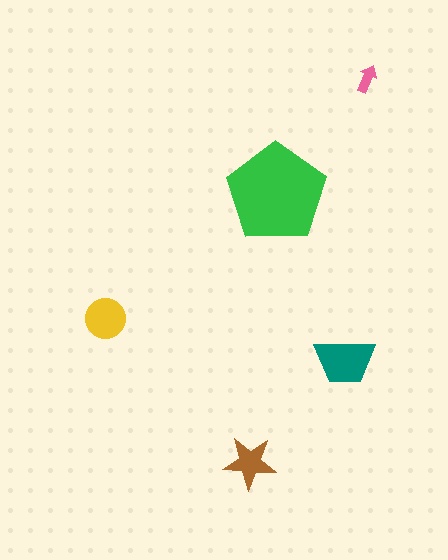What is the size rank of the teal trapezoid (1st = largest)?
2nd.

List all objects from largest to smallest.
The green pentagon, the teal trapezoid, the yellow circle, the brown star, the pink arrow.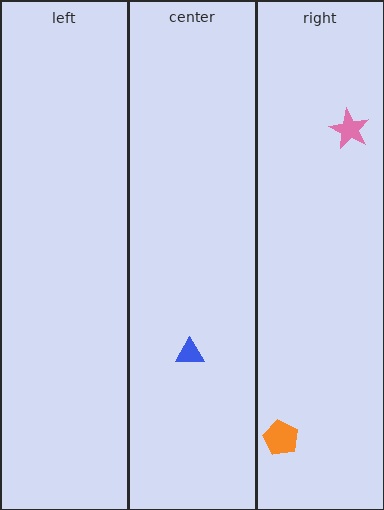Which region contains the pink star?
The right region.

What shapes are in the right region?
The orange pentagon, the pink star.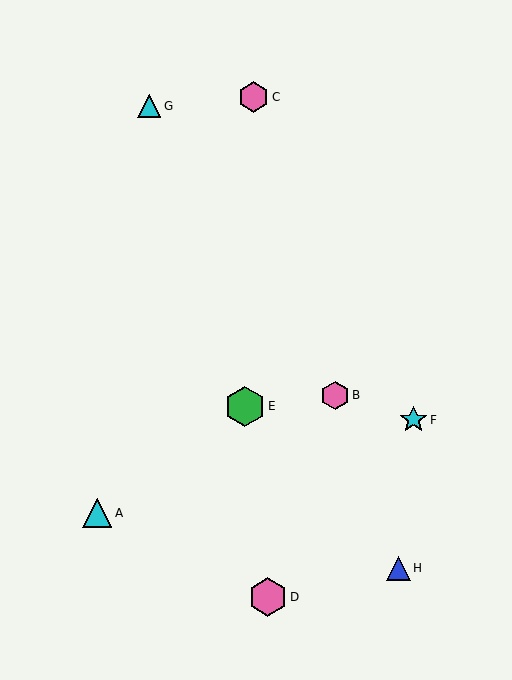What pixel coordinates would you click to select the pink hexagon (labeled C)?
Click at (253, 97) to select the pink hexagon C.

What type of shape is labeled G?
Shape G is a cyan triangle.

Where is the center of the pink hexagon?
The center of the pink hexagon is at (268, 597).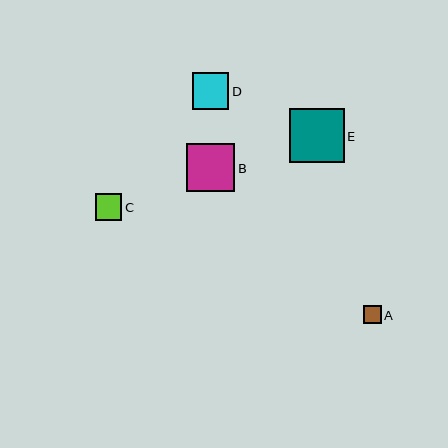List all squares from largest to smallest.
From largest to smallest: E, B, D, C, A.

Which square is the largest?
Square E is the largest with a size of approximately 54 pixels.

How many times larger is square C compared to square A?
Square C is approximately 1.5 times the size of square A.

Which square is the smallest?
Square A is the smallest with a size of approximately 18 pixels.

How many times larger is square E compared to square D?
Square E is approximately 1.5 times the size of square D.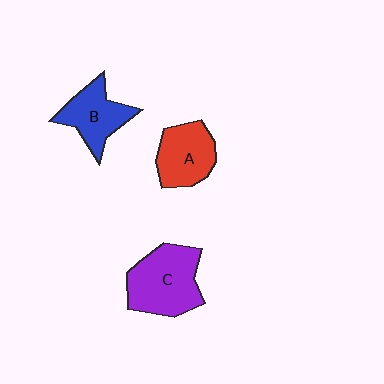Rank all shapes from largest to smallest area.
From largest to smallest: C (purple), A (red), B (blue).